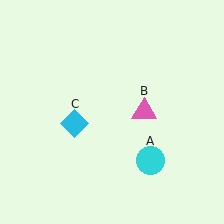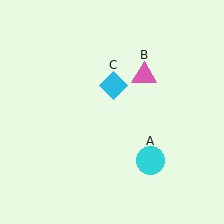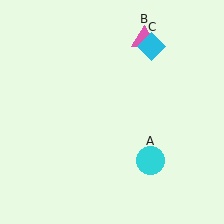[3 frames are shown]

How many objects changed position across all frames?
2 objects changed position: pink triangle (object B), cyan diamond (object C).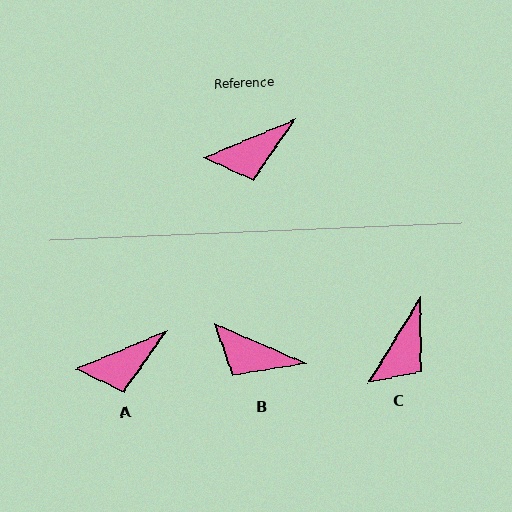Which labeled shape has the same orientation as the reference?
A.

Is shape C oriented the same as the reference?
No, it is off by about 36 degrees.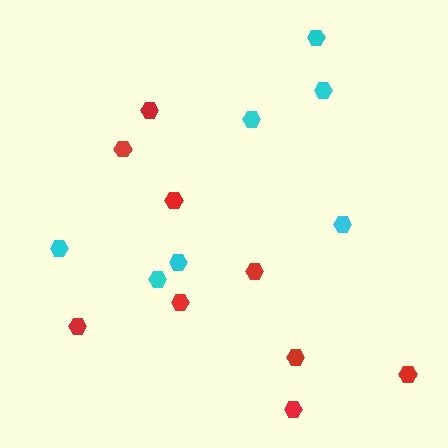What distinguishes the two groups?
There are 2 groups: one group of red hexagons (9) and one group of cyan hexagons (7).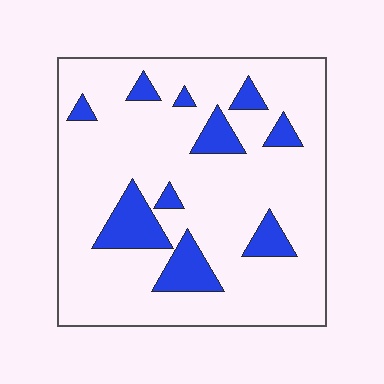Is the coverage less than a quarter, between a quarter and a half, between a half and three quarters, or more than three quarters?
Less than a quarter.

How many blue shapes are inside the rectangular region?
10.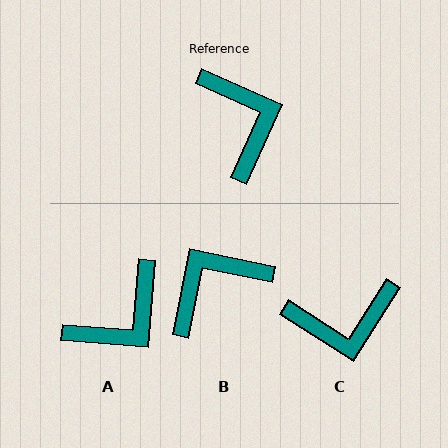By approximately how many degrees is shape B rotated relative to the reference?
Approximately 103 degrees counter-clockwise.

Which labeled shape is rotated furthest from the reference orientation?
B, about 103 degrees away.